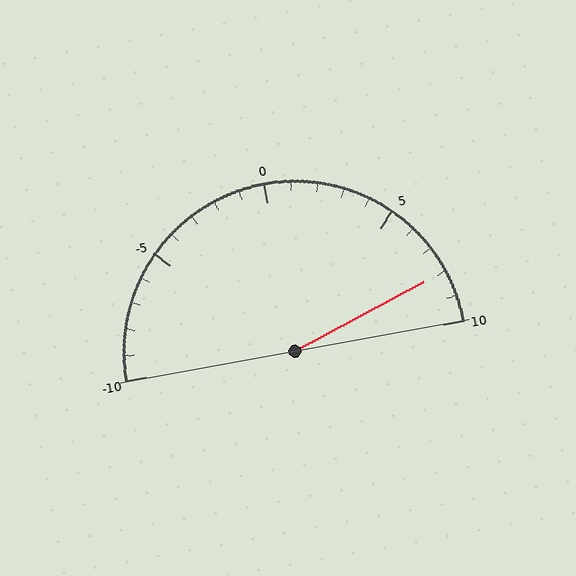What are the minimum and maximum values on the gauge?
The gauge ranges from -10 to 10.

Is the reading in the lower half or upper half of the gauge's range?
The reading is in the upper half of the range (-10 to 10).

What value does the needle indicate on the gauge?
The needle indicates approximately 8.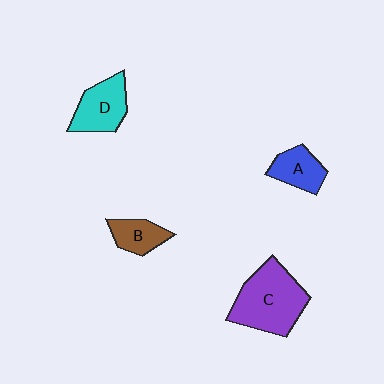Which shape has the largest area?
Shape C (purple).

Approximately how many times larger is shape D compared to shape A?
Approximately 1.3 times.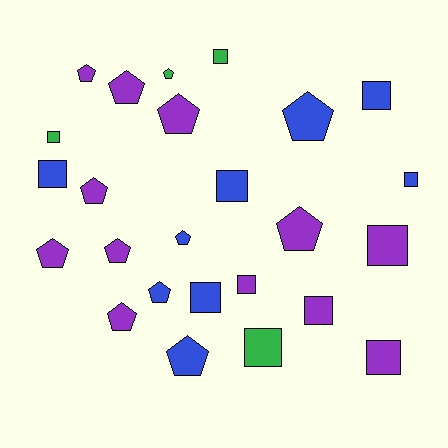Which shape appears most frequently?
Pentagon, with 13 objects.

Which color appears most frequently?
Purple, with 12 objects.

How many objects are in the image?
There are 25 objects.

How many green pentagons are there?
There is 1 green pentagon.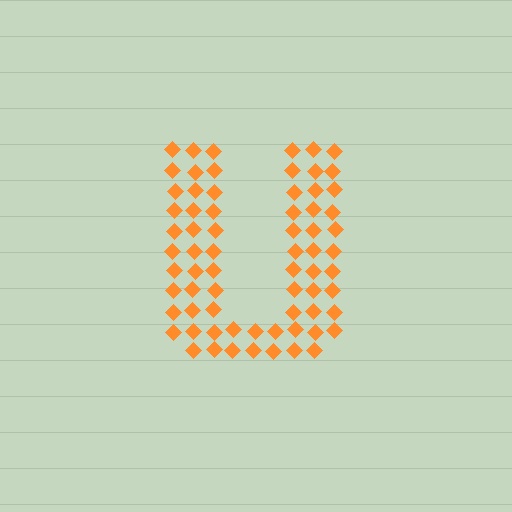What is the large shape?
The large shape is the letter U.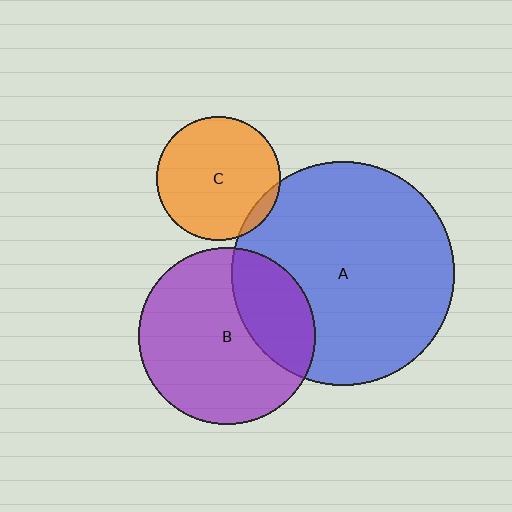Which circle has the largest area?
Circle A (blue).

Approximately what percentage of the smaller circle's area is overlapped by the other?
Approximately 5%.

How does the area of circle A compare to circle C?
Approximately 3.2 times.